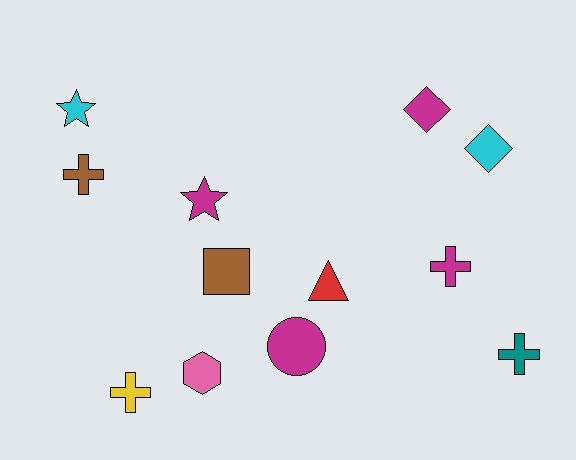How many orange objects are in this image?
There are no orange objects.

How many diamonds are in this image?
There are 2 diamonds.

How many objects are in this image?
There are 12 objects.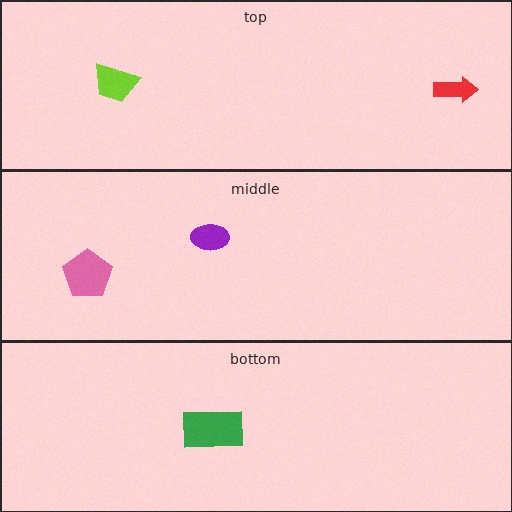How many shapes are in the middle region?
2.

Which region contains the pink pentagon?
The middle region.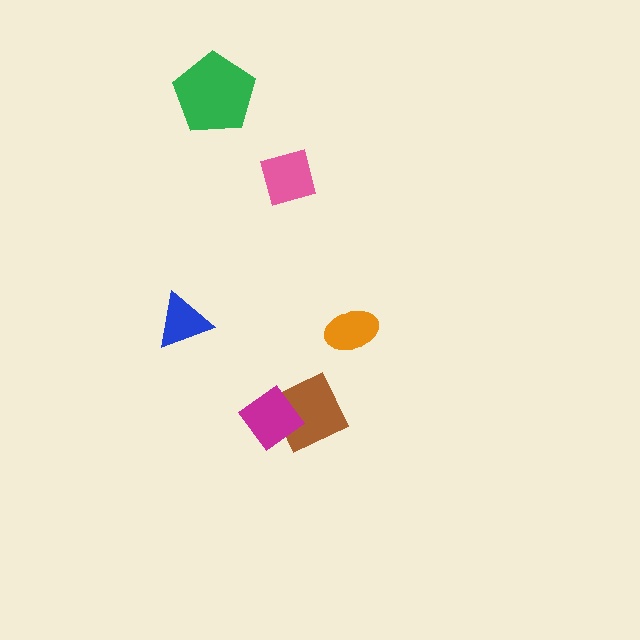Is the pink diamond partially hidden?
No, no other shape covers it.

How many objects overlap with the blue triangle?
0 objects overlap with the blue triangle.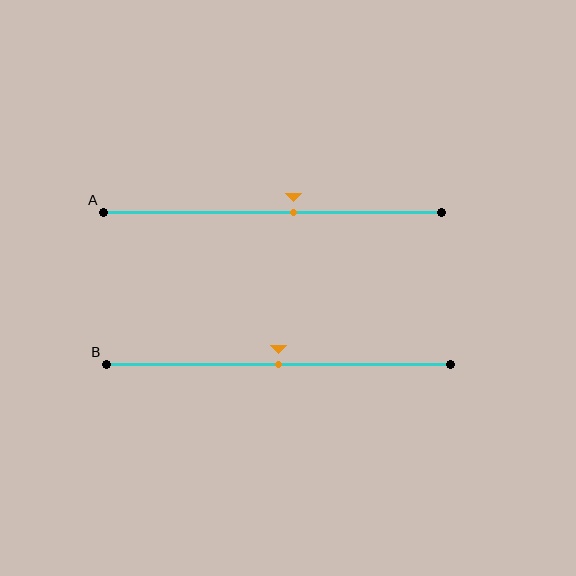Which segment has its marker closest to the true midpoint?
Segment B has its marker closest to the true midpoint.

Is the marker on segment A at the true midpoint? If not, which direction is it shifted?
No, the marker on segment A is shifted to the right by about 6% of the segment length.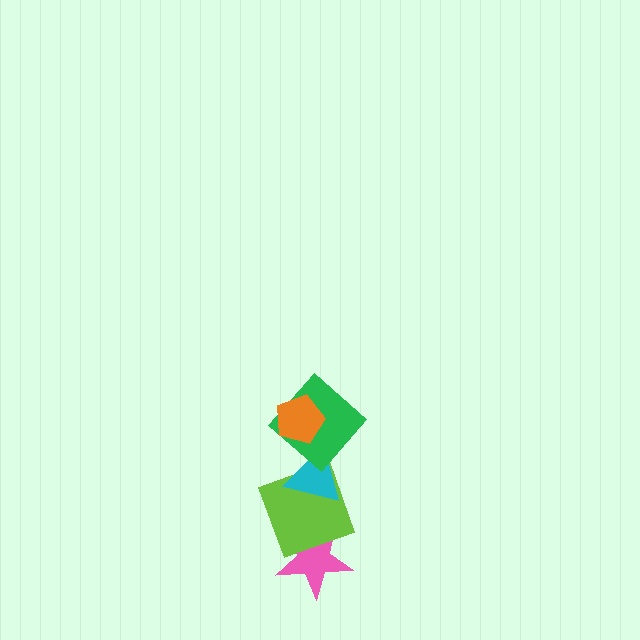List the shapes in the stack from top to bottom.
From top to bottom: the orange pentagon, the green diamond, the cyan triangle, the lime square, the pink star.